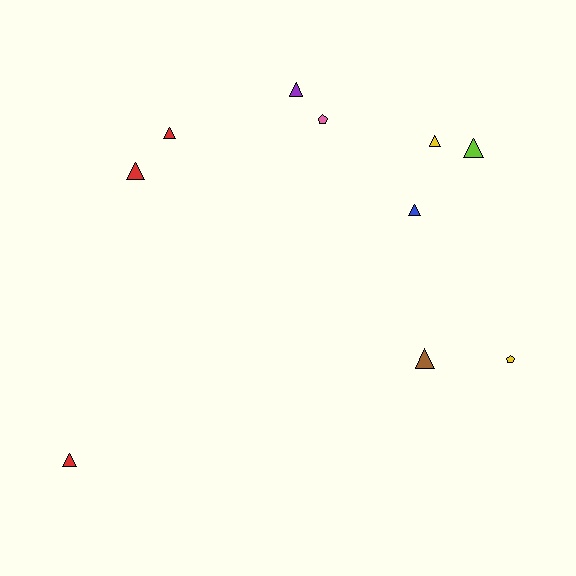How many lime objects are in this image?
There is 1 lime object.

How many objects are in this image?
There are 10 objects.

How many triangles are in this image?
There are 8 triangles.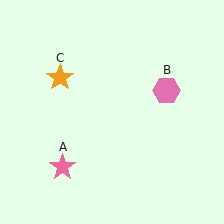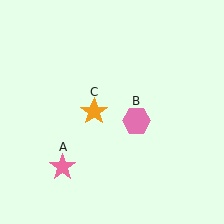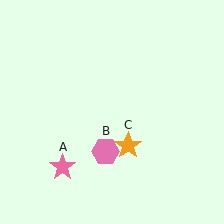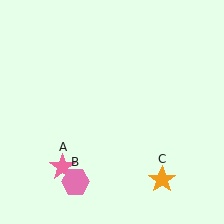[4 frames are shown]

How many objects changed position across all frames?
2 objects changed position: pink hexagon (object B), orange star (object C).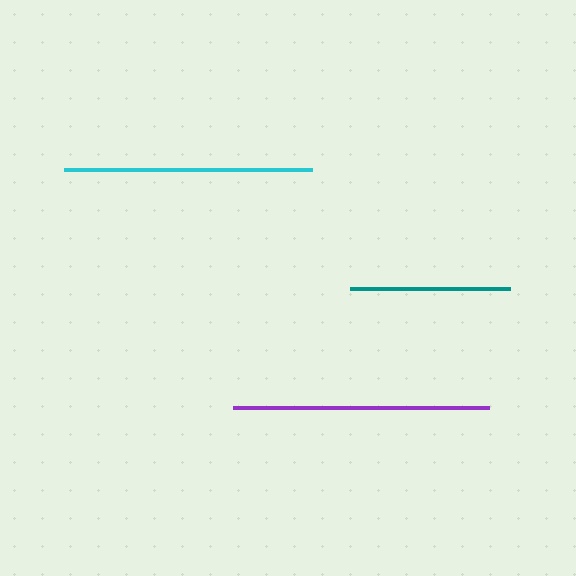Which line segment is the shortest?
The teal line is the shortest at approximately 161 pixels.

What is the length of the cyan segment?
The cyan segment is approximately 248 pixels long.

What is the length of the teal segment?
The teal segment is approximately 161 pixels long.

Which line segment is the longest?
The purple line is the longest at approximately 256 pixels.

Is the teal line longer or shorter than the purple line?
The purple line is longer than the teal line.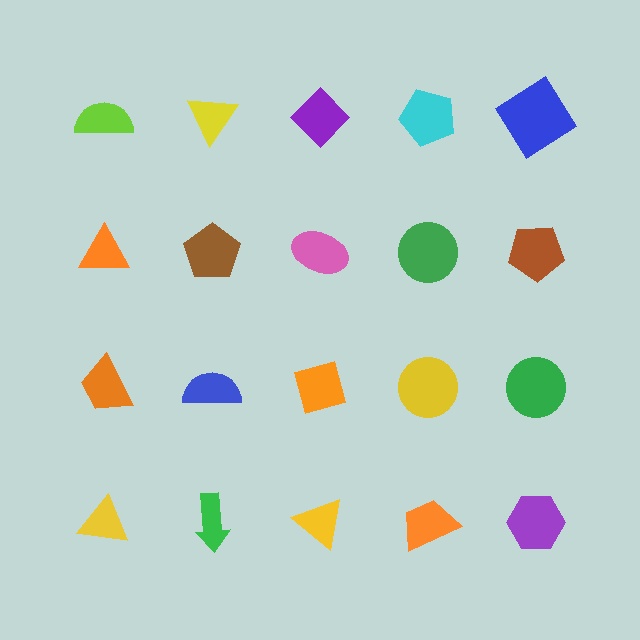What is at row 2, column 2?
A brown pentagon.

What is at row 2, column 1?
An orange triangle.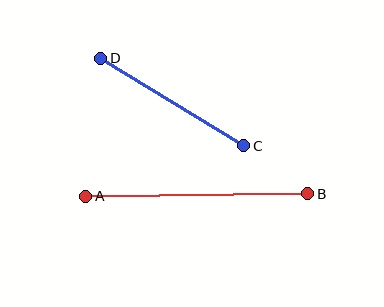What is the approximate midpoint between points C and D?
The midpoint is at approximately (172, 102) pixels.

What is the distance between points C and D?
The distance is approximately 168 pixels.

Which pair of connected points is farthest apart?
Points A and B are farthest apart.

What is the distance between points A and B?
The distance is approximately 222 pixels.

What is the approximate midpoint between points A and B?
The midpoint is at approximately (197, 195) pixels.